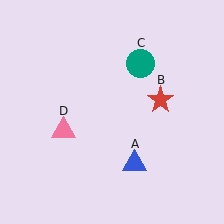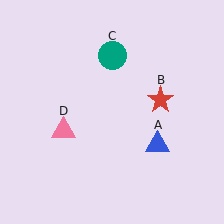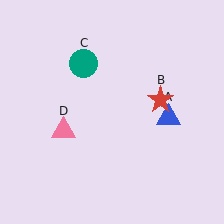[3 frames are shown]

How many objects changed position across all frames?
2 objects changed position: blue triangle (object A), teal circle (object C).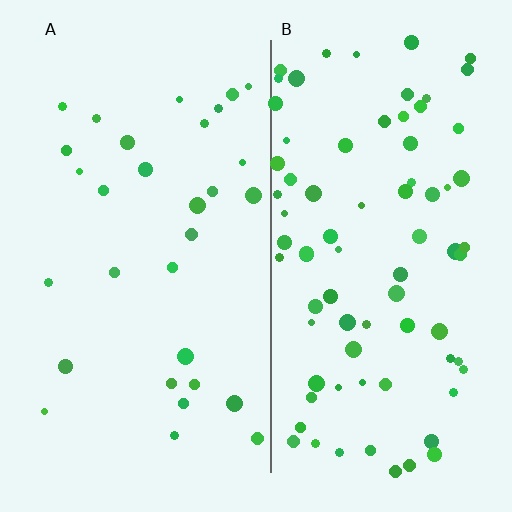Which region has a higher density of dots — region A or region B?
B (the right).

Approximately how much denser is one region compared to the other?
Approximately 2.7× — region B over region A.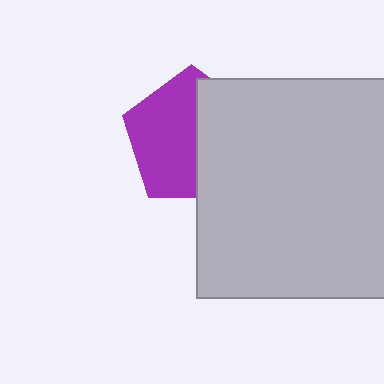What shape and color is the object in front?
The object in front is a light gray square.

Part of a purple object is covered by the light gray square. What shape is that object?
It is a pentagon.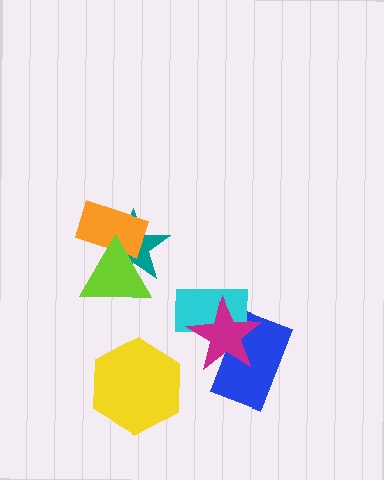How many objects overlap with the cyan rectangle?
2 objects overlap with the cyan rectangle.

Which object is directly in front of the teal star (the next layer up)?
The orange rectangle is directly in front of the teal star.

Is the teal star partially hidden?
Yes, it is partially covered by another shape.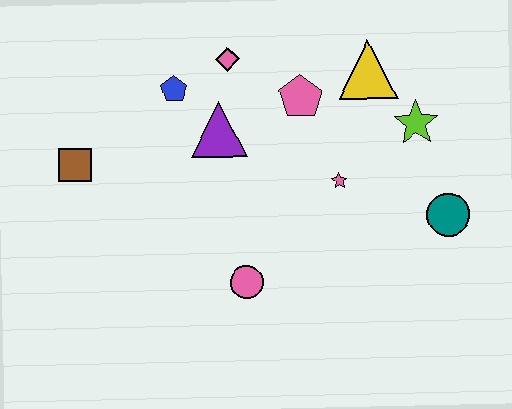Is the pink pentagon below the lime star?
No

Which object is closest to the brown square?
The blue pentagon is closest to the brown square.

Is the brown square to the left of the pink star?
Yes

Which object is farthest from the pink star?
The brown square is farthest from the pink star.